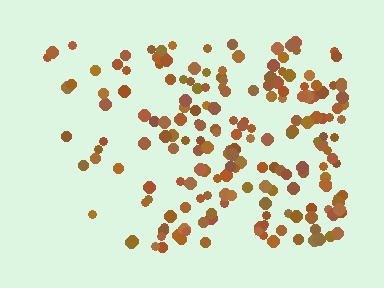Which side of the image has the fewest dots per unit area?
The left.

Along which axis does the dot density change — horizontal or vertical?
Horizontal.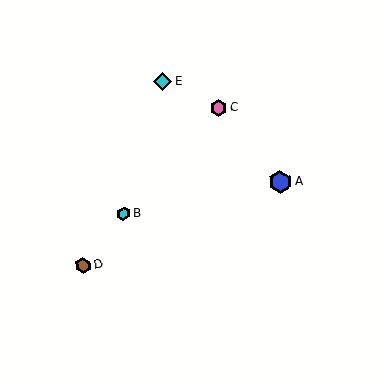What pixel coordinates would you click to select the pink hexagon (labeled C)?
Click at (219, 108) to select the pink hexagon C.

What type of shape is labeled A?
Shape A is a blue hexagon.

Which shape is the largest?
The blue hexagon (labeled A) is the largest.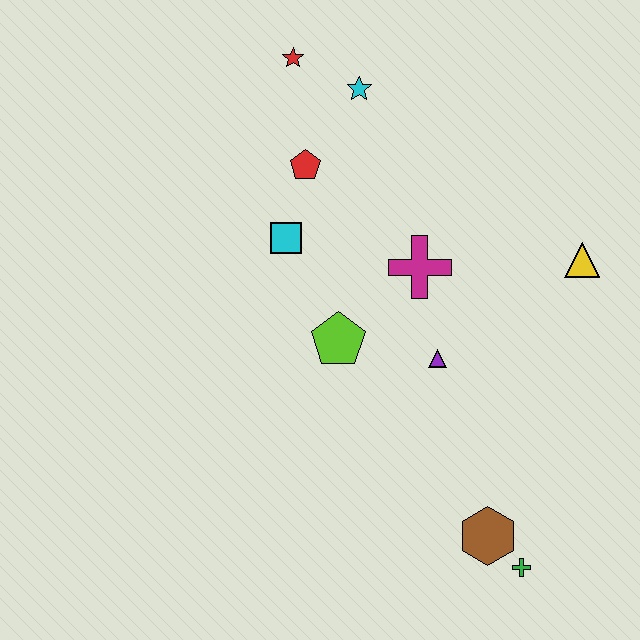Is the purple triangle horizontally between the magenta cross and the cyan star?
No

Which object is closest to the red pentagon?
The cyan square is closest to the red pentagon.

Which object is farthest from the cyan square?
The green cross is farthest from the cyan square.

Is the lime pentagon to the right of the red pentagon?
Yes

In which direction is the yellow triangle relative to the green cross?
The yellow triangle is above the green cross.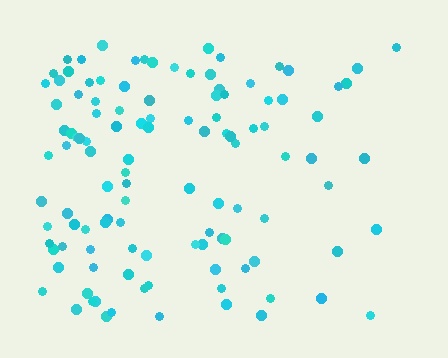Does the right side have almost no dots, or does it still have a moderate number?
Still a moderate number, just noticeably fewer than the left.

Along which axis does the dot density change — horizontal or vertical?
Horizontal.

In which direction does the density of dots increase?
From right to left, with the left side densest.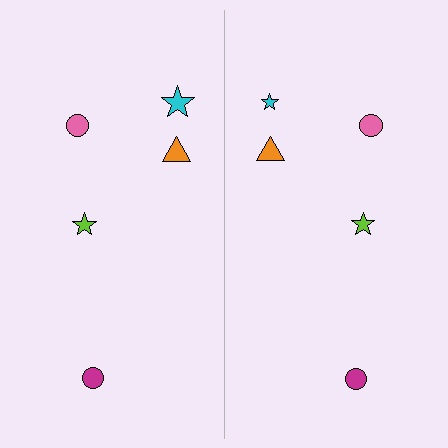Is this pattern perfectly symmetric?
No, the pattern is not perfectly symmetric. The cyan star on the right side has a different size than its mirror counterpart.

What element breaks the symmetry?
The cyan star on the right side has a different size than its mirror counterpart.